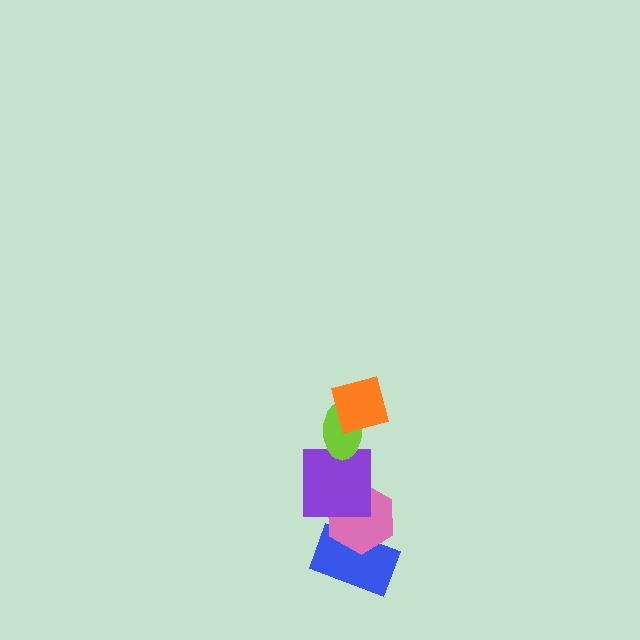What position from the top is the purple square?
The purple square is 3rd from the top.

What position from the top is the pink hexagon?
The pink hexagon is 4th from the top.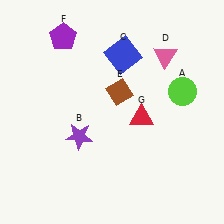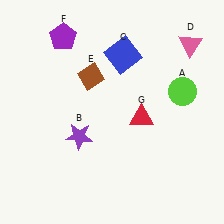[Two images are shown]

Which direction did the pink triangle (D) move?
The pink triangle (D) moved right.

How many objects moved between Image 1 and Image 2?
2 objects moved between the two images.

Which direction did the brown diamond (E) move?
The brown diamond (E) moved left.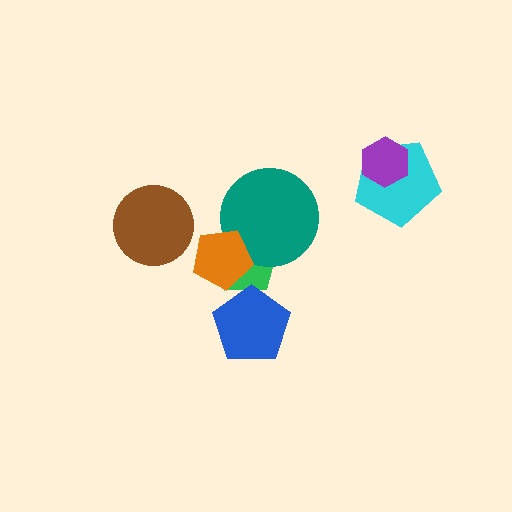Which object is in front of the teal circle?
The orange pentagon is in front of the teal circle.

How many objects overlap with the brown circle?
0 objects overlap with the brown circle.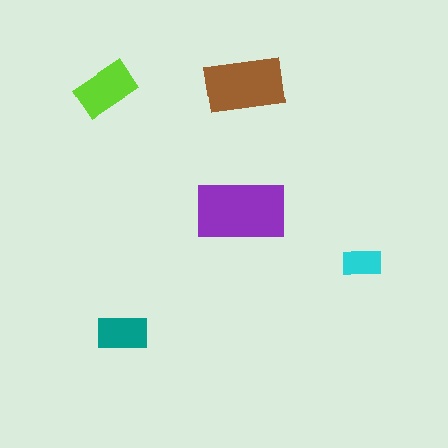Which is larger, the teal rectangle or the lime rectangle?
The lime one.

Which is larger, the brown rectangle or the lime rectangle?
The brown one.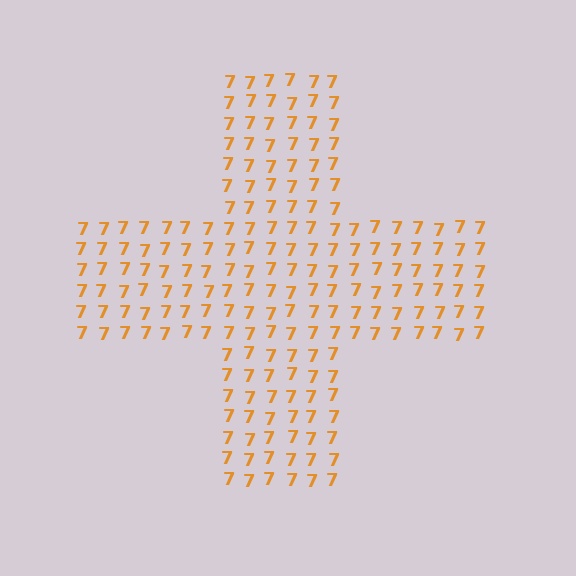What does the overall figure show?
The overall figure shows a cross.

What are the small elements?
The small elements are digit 7's.